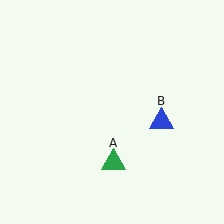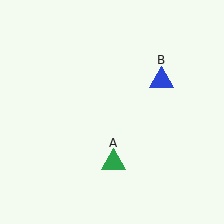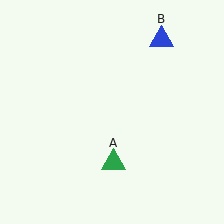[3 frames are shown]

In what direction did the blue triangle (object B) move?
The blue triangle (object B) moved up.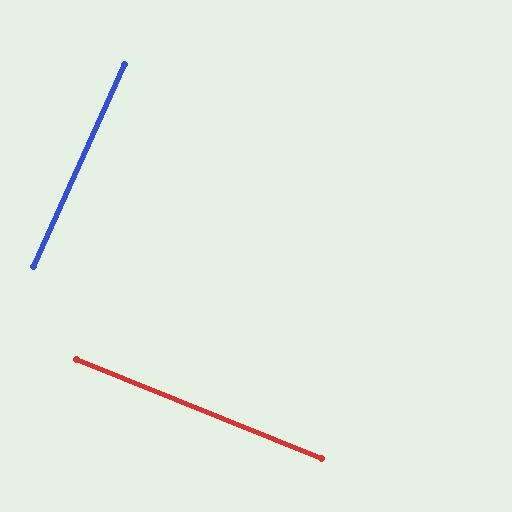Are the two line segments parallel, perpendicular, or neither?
Perpendicular — they meet at approximately 88°.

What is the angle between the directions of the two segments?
Approximately 88 degrees.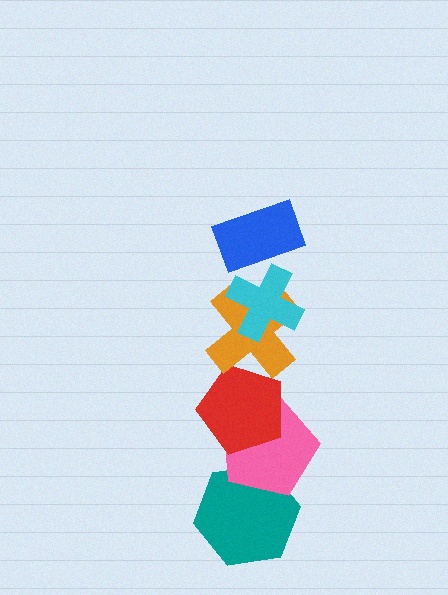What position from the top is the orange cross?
The orange cross is 3rd from the top.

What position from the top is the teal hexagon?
The teal hexagon is 6th from the top.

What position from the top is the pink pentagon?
The pink pentagon is 5th from the top.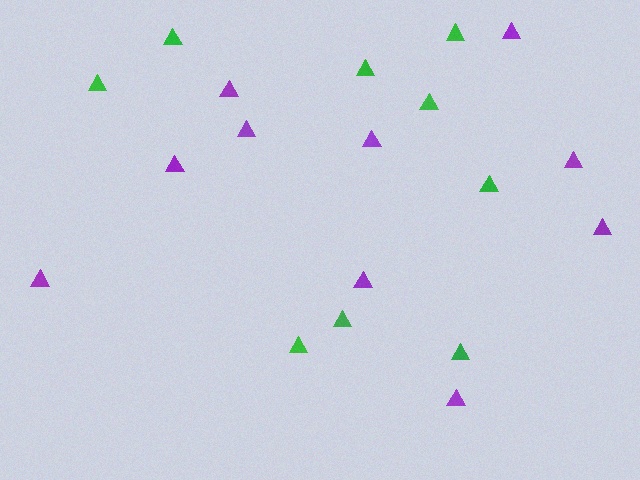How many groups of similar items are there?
There are 2 groups: one group of green triangles (9) and one group of purple triangles (10).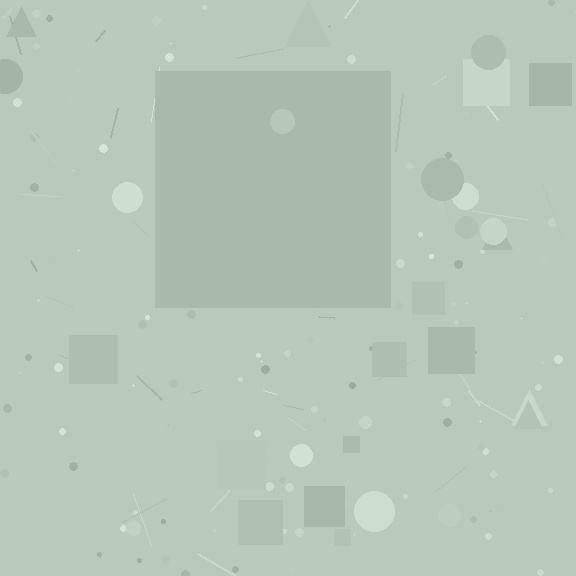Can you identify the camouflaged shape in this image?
The camouflaged shape is a square.